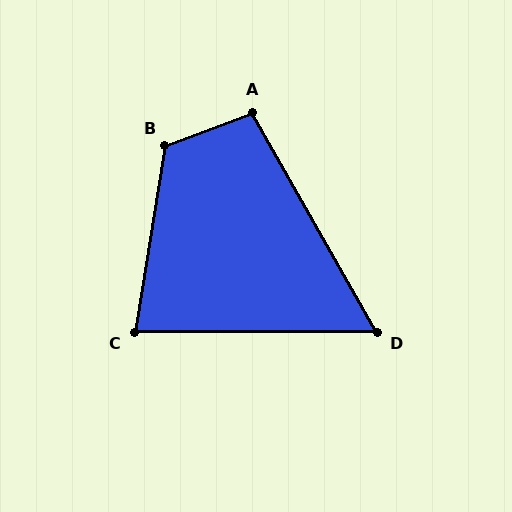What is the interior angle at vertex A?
Approximately 99 degrees (obtuse).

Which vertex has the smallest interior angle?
D, at approximately 60 degrees.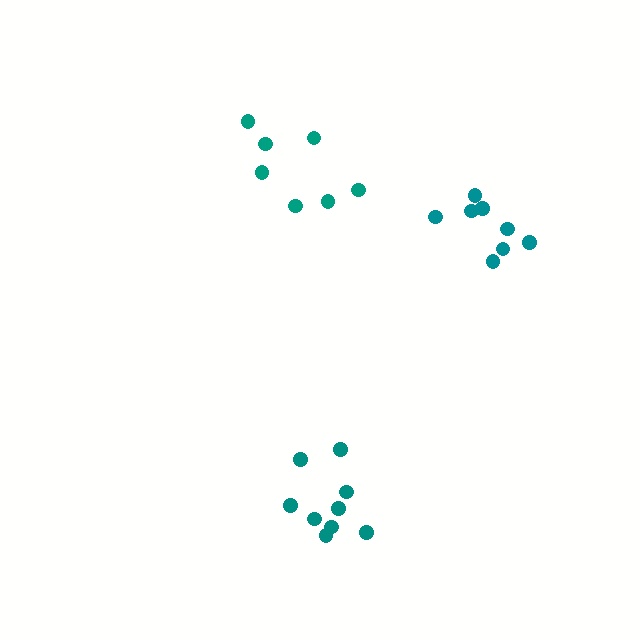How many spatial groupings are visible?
There are 3 spatial groupings.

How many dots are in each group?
Group 1: 7 dots, Group 2: 8 dots, Group 3: 9 dots (24 total).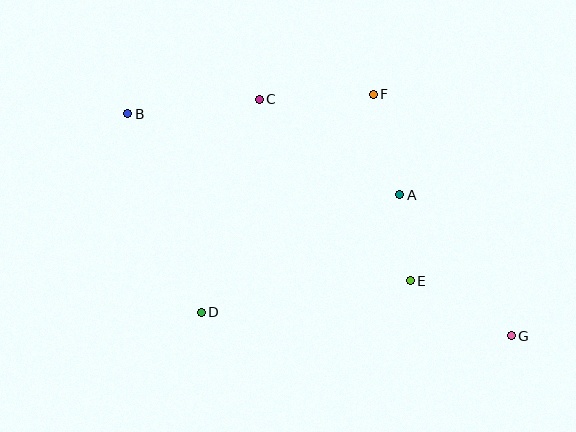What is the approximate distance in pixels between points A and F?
The distance between A and F is approximately 104 pixels.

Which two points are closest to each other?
Points A and E are closest to each other.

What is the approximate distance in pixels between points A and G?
The distance between A and G is approximately 180 pixels.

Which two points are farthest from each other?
Points B and G are farthest from each other.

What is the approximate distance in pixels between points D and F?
The distance between D and F is approximately 278 pixels.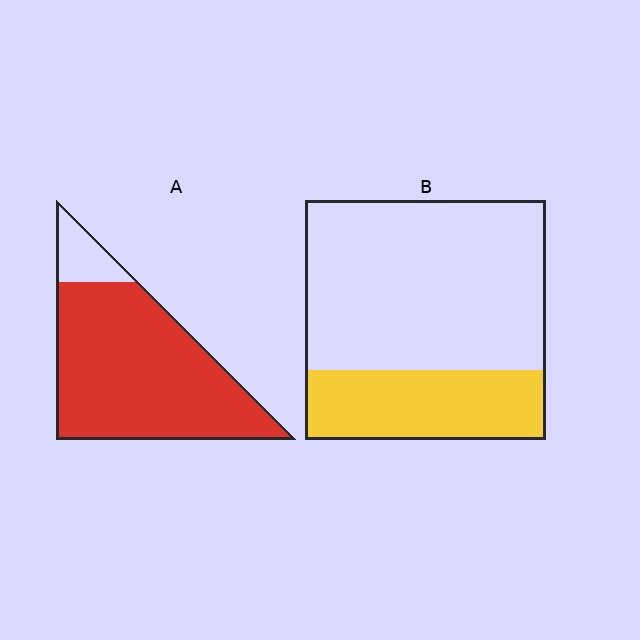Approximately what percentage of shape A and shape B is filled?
A is approximately 90% and B is approximately 30%.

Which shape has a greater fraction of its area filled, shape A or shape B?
Shape A.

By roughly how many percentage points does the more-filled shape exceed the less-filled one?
By roughly 60 percentage points (A over B).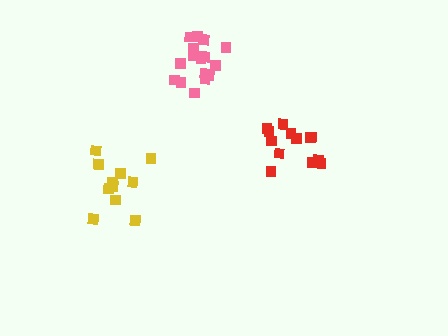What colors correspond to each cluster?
The clusters are colored: pink, red, yellow.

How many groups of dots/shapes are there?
There are 3 groups.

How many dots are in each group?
Group 1: 16 dots, Group 2: 13 dots, Group 3: 11 dots (40 total).